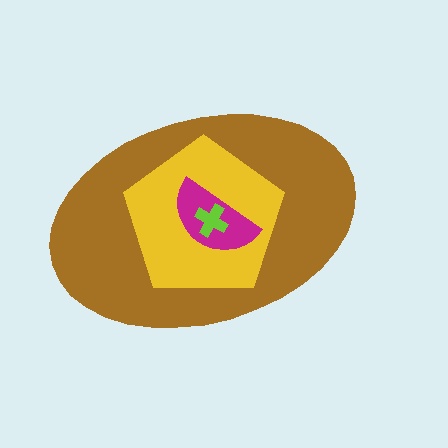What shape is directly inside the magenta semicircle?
The lime cross.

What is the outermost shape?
The brown ellipse.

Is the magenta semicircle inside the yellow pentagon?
Yes.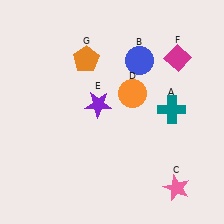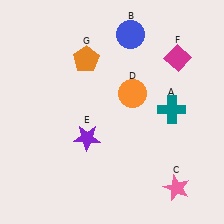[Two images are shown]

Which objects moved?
The objects that moved are: the blue circle (B), the purple star (E).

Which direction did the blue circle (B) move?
The blue circle (B) moved up.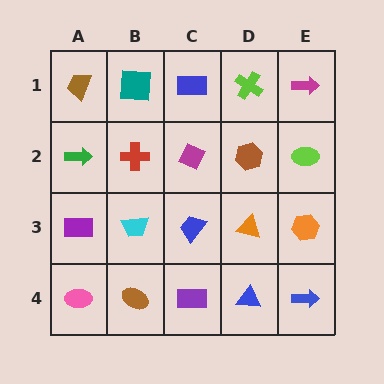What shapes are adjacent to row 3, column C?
A magenta diamond (row 2, column C), a purple rectangle (row 4, column C), a cyan trapezoid (row 3, column B), an orange triangle (row 3, column D).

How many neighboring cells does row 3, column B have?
4.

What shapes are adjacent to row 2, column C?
A blue rectangle (row 1, column C), a blue trapezoid (row 3, column C), a red cross (row 2, column B), a brown hexagon (row 2, column D).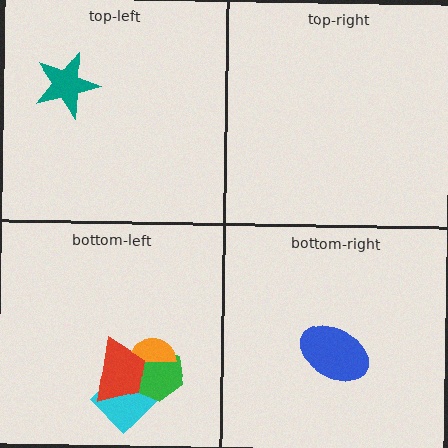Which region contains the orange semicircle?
The bottom-left region.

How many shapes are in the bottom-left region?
4.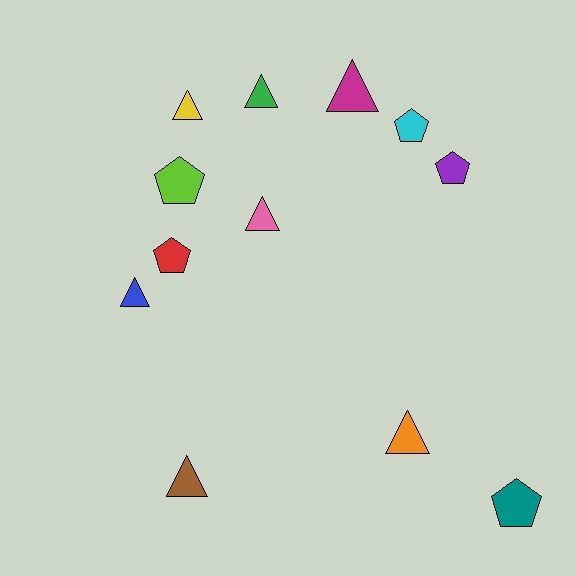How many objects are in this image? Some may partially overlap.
There are 12 objects.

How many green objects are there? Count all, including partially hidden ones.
There is 1 green object.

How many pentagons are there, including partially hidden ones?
There are 5 pentagons.